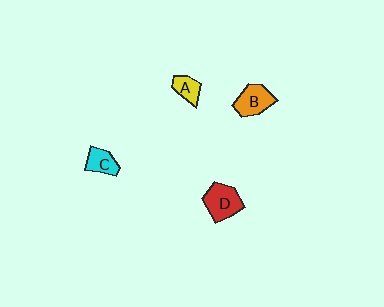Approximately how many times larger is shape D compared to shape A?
Approximately 1.8 times.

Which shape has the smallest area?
Shape A (yellow).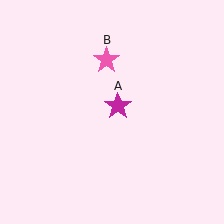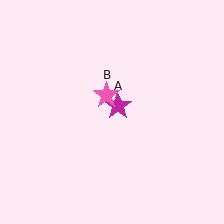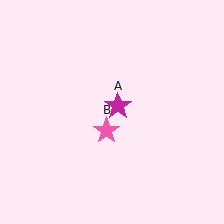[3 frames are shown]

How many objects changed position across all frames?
1 object changed position: pink star (object B).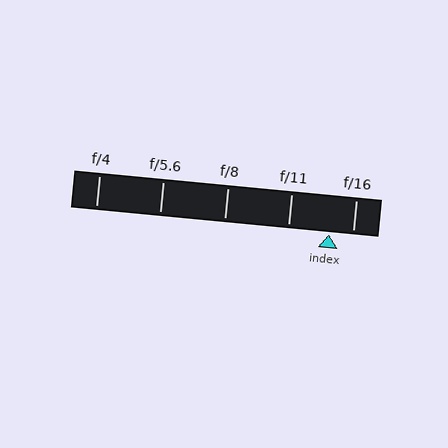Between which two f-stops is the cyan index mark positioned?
The index mark is between f/11 and f/16.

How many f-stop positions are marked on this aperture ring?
There are 5 f-stop positions marked.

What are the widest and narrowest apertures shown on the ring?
The widest aperture shown is f/4 and the narrowest is f/16.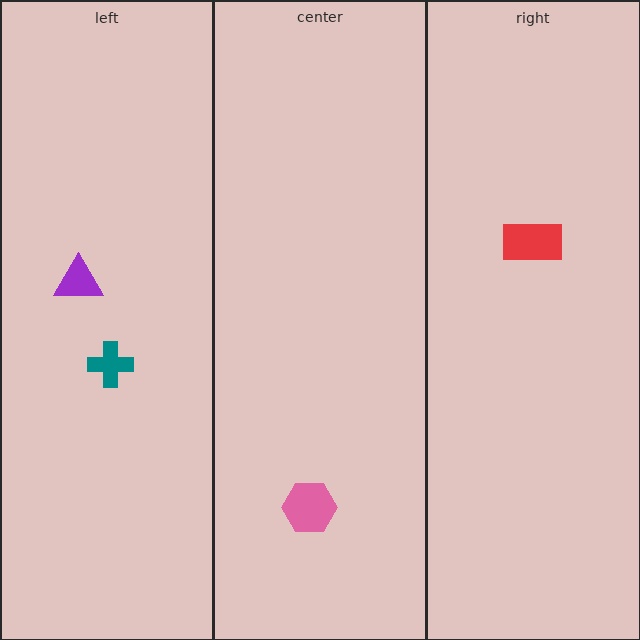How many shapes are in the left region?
2.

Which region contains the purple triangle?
The left region.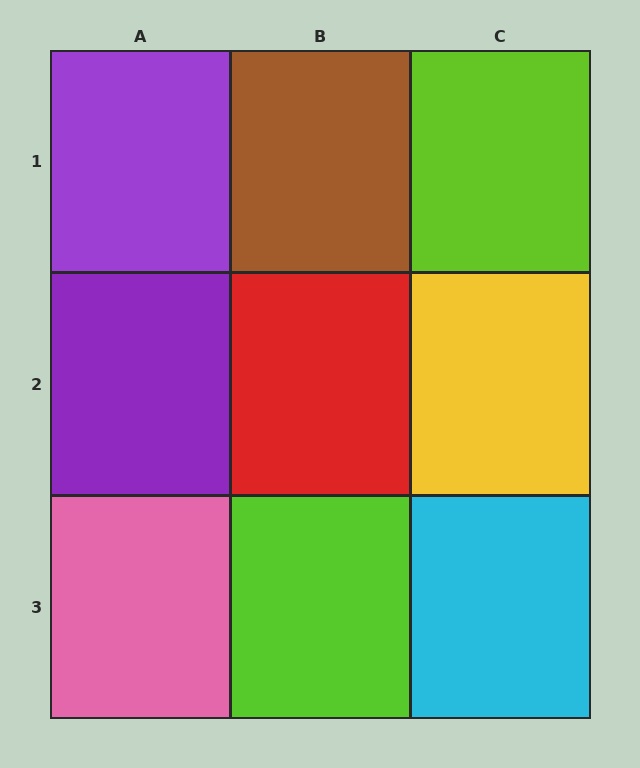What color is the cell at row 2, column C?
Yellow.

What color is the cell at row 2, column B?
Red.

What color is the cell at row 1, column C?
Lime.